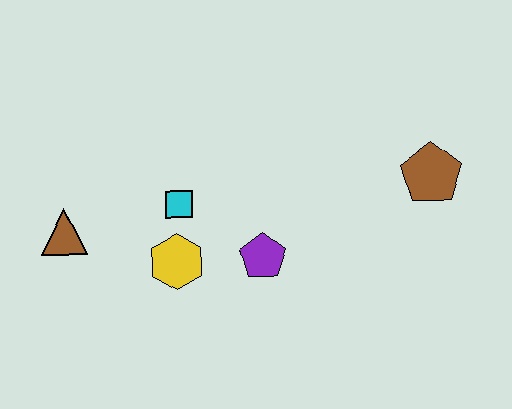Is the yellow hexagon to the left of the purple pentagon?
Yes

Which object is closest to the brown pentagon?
The purple pentagon is closest to the brown pentagon.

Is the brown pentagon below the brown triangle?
No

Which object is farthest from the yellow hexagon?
The brown pentagon is farthest from the yellow hexagon.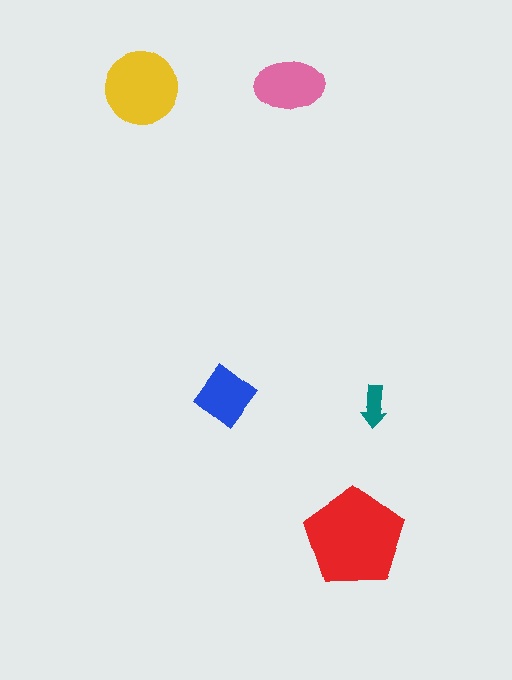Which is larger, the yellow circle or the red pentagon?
The red pentagon.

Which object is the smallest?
The teal arrow.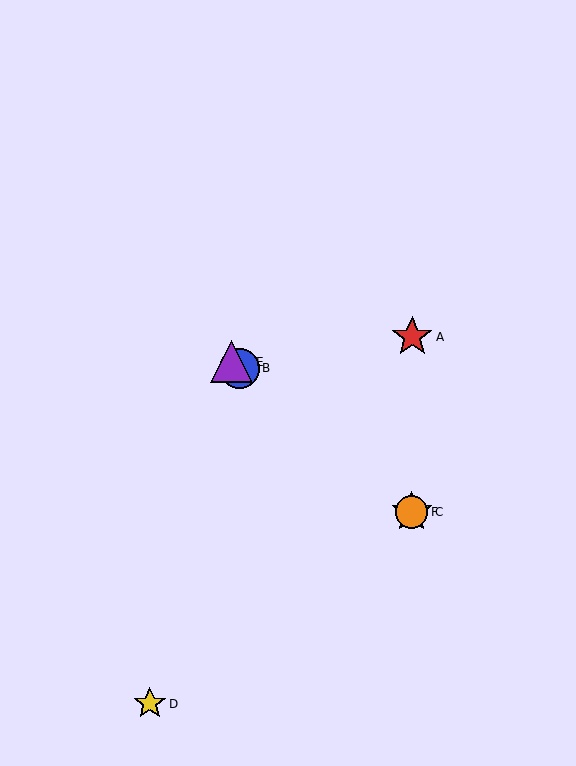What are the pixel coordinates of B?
Object B is at (239, 368).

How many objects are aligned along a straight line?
4 objects (B, C, E, F) are aligned along a straight line.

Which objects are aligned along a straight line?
Objects B, C, E, F are aligned along a straight line.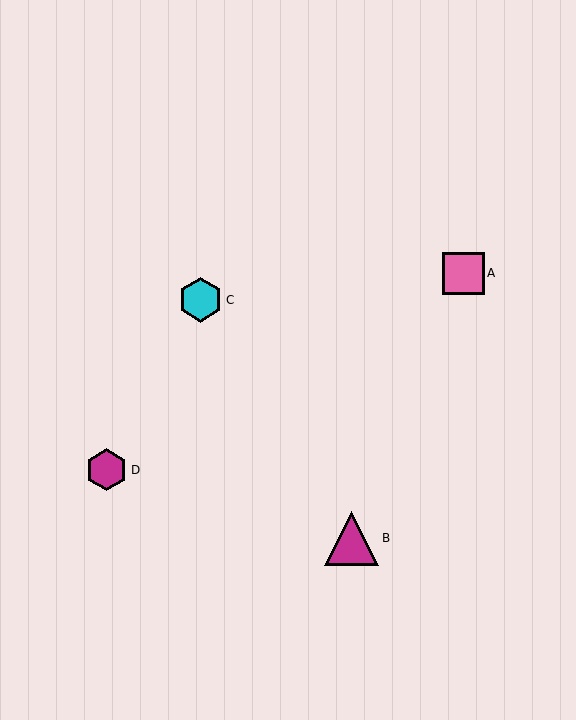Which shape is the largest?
The magenta triangle (labeled B) is the largest.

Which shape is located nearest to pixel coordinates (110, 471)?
The magenta hexagon (labeled D) at (106, 470) is nearest to that location.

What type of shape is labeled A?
Shape A is a pink square.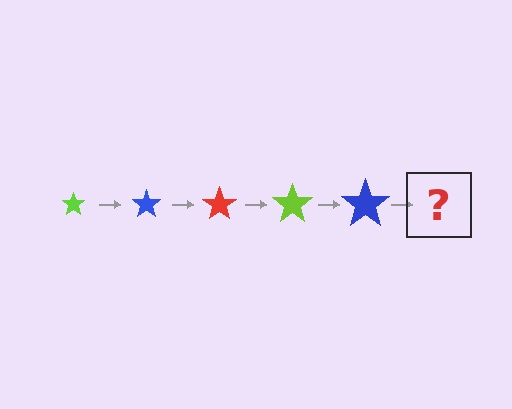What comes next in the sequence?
The next element should be a red star, larger than the previous one.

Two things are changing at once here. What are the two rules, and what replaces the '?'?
The two rules are that the star grows larger each step and the color cycles through lime, blue, and red. The '?' should be a red star, larger than the previous one.